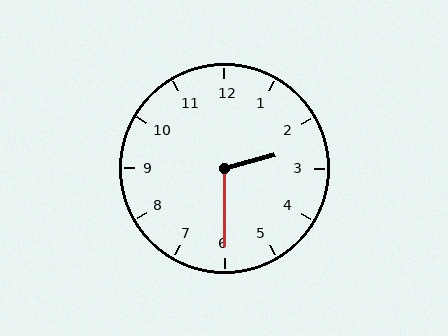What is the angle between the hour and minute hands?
Approximately 105 degrees.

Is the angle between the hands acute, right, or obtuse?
It is obtuse.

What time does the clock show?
2:30.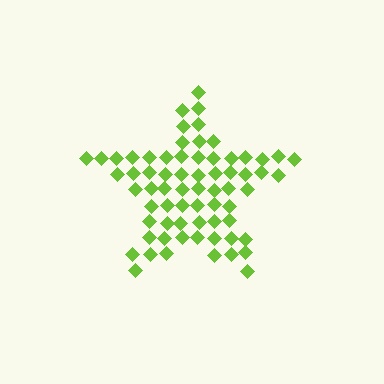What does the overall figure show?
The overall figure shows a star.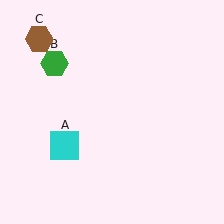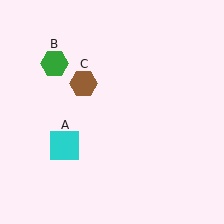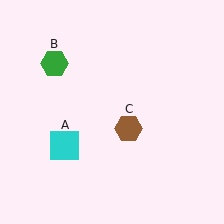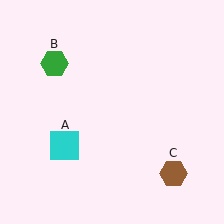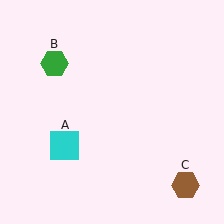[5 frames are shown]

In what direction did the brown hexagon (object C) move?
The brown hexagon (object C) moved down and to the right.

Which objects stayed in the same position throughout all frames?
Cyan square (object A) and green hexagon (object B) remained stationary.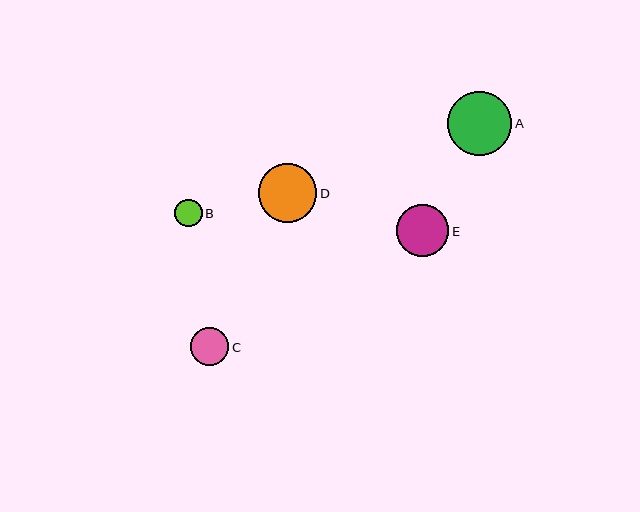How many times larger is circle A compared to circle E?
Circle A is approximately 1.2 times the size of circle E.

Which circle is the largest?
Circle A is the largest with a size of approximately 64 pixels.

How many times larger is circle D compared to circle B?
Circle D is approximately 2.1 times the size of circle B.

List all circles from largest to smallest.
From largest to smallest: A, D, E, C, B.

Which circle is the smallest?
Circle B is the smallest with a size of approximately 27 pixels.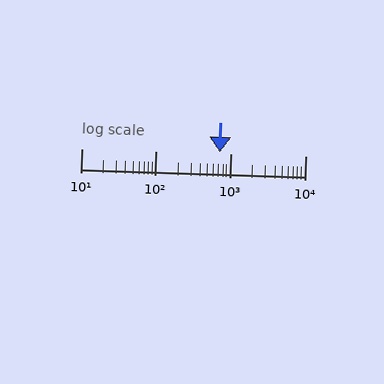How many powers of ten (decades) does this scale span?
The scale spans 3 decades, from 10 to 10000.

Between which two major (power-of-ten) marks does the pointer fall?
The pointer is between 100 and 1000.